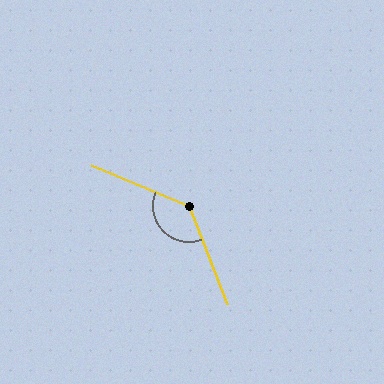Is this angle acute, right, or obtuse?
It is obtuse.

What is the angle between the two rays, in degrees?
Approximately 134 degrees.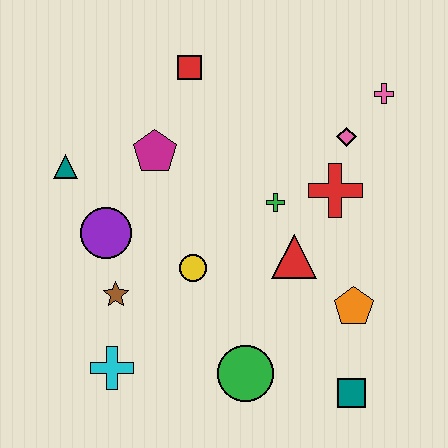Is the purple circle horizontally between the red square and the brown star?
No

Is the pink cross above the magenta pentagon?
Yes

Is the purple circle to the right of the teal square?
No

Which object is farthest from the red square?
The teal square is farthest from the red square.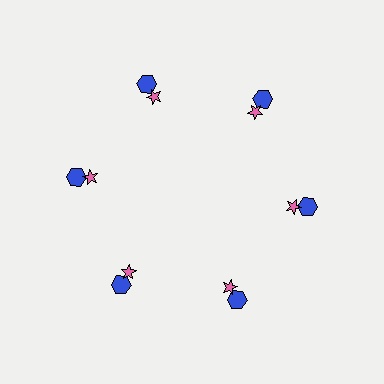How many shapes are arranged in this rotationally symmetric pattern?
There are 12 shapes, arranged in 6 groups of 2.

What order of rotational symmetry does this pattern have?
This pattern has 6-fold rotational symmetry.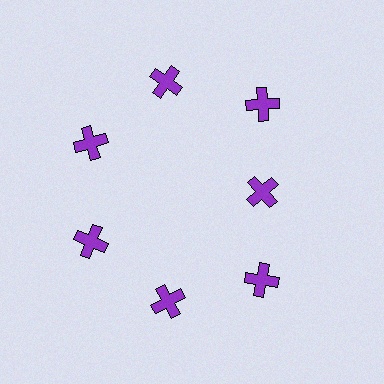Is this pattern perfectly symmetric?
No. The 7 purple crosses are arranged in a ring, but one element near the 3 o'clock position is pulled inward toward the center, breaking the 7-fold rotational symmetry.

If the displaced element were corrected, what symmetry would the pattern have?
It would have 7-fold rotational symmetry — the pattern would map onto itself every 51 degrees.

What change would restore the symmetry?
The symmetry would be restored by moving it outward, back onto the ring so that all 7 crosses sit at equal angles and equal distance from the center.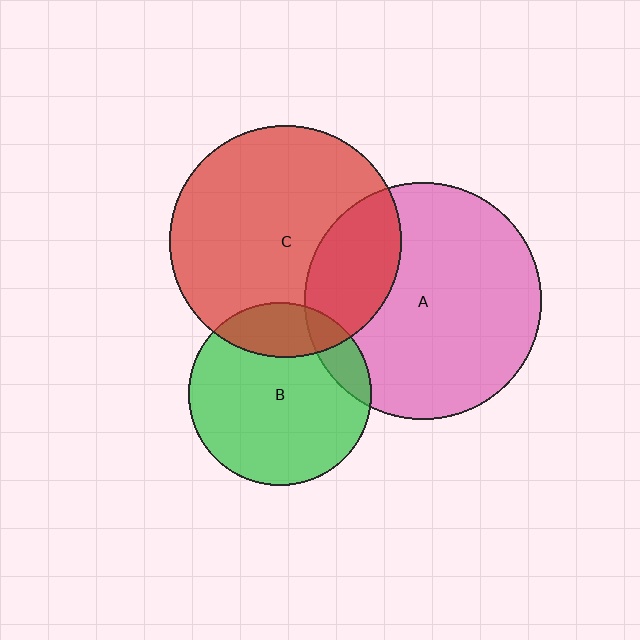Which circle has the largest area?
Circle A (pink).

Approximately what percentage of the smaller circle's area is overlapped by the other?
Approximately 20%.